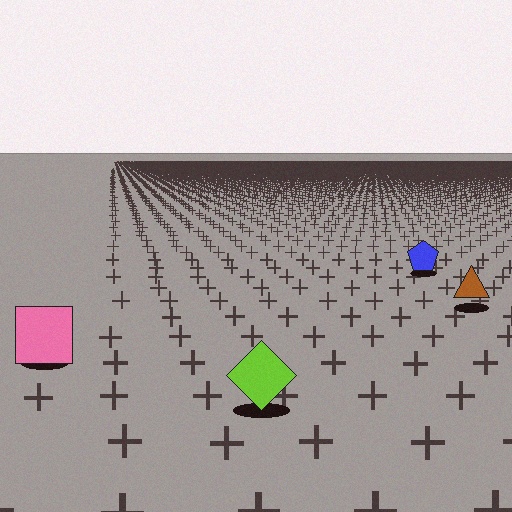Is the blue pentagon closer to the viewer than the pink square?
No. The pink square is closer — you can tell from the texture gradient: the ground texture is coarser near it.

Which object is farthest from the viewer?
The blue pentagon is farthest from the viewer. It appears smaller and the ground texture around it is denser.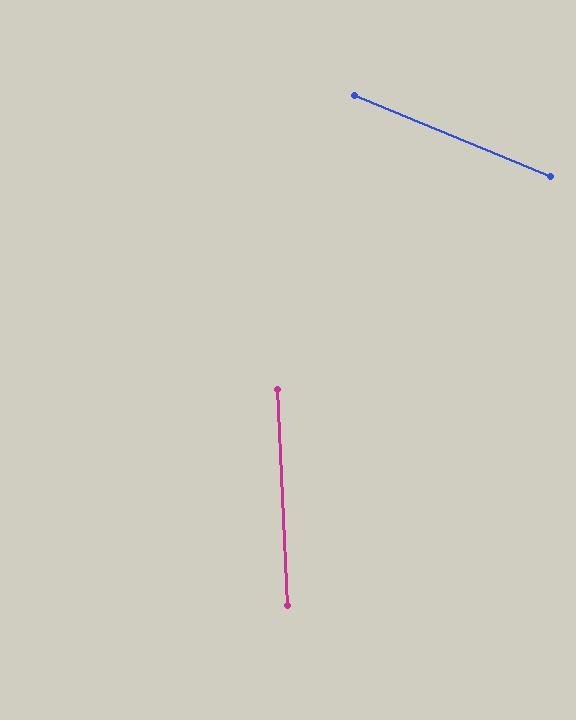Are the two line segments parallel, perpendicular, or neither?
Neither parallel nor perpendicular — they differ by about 65°.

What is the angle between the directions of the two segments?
Approximately 65 degrees.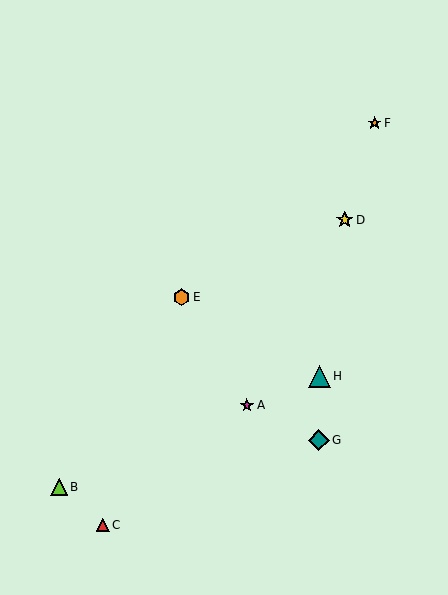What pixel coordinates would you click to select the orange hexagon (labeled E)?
Click at (182, 297) to select the orange hexagon E.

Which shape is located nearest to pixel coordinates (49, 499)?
The lime triangle (labeled B) at (59, 487) is nearest to that location.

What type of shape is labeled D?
Shape D is a yellow star.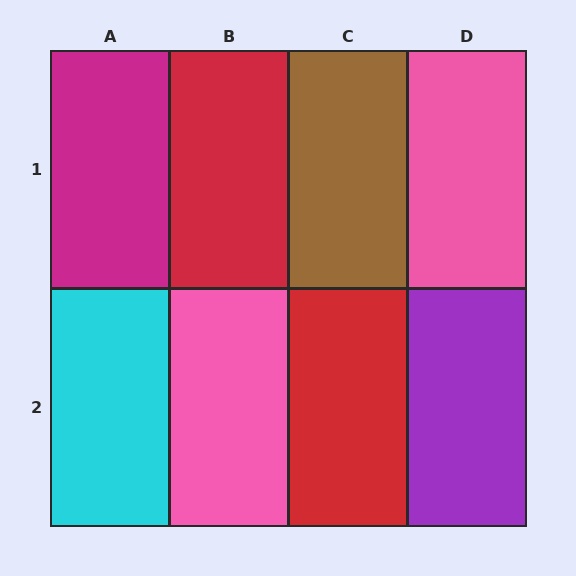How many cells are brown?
1 cell is brown.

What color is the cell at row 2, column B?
Pink.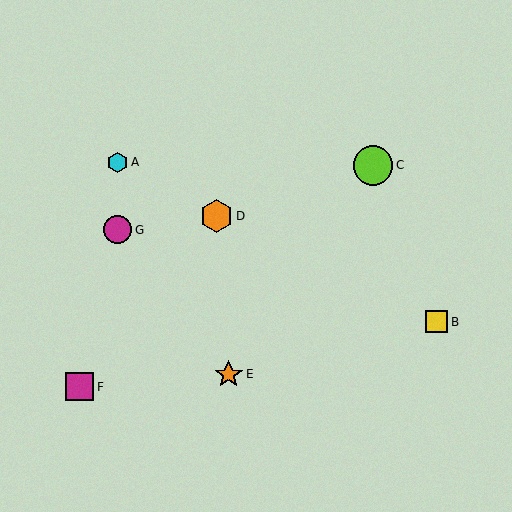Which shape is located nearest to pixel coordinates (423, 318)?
The yellow square (labeled B) at (437, 322) is nearest to that location.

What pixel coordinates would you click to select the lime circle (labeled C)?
Click at (373, 165) to select the lime circle C.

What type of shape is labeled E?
Shape E is an orange star.